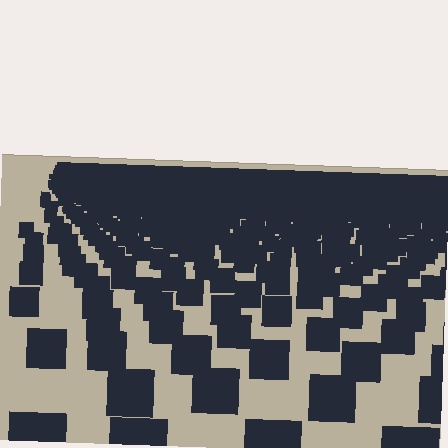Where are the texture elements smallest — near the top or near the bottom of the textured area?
Near the top.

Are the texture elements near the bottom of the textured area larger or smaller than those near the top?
Larger. Near the bottom, elements are closer to the viewer and appear at a bigger on-screen size.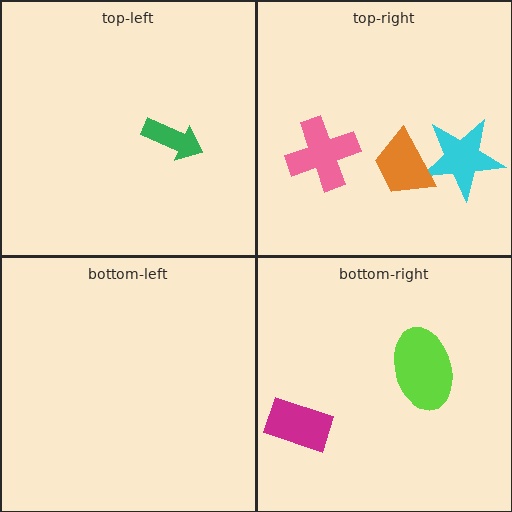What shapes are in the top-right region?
The cyan star, the orange trapezoid, the pink cross.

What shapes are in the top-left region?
The green arrow.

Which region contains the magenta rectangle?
The bottom-right region.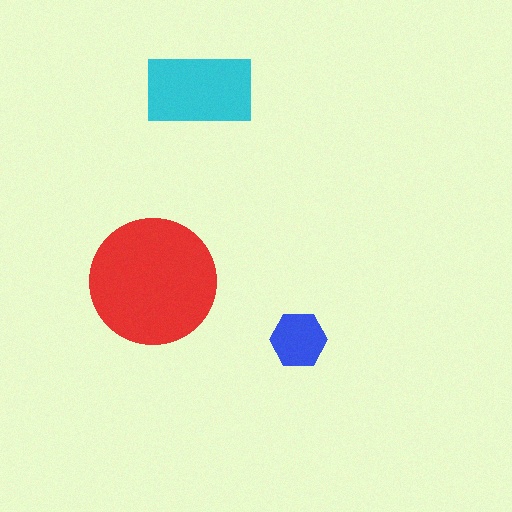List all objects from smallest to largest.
The blue hexagon, the cyan rectangle, the red circle.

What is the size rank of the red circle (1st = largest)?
1st.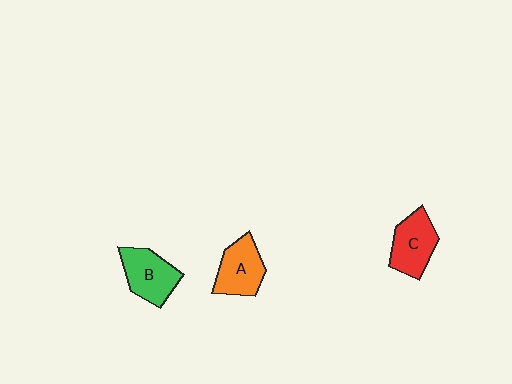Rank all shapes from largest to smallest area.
From largest to smallest: B (green), C (red), A (orange).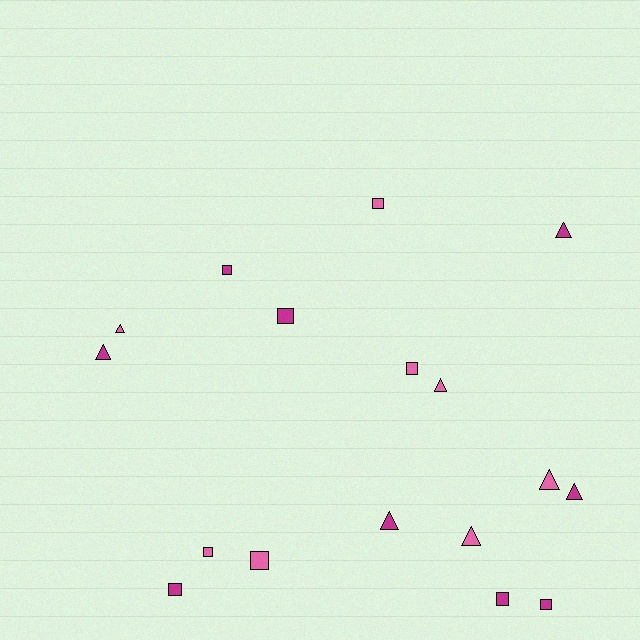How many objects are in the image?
There are 17 objects.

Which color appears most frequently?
Magenta, with 9 objects.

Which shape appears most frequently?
Square, with 9 objects.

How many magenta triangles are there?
There are 4 magenta triangles.